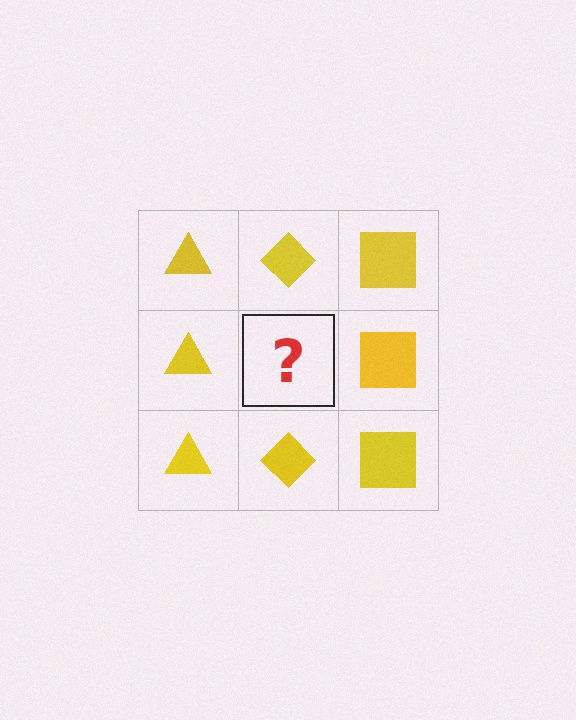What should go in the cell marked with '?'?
The missing cell should contain a yellow diamond.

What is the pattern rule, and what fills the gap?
The rule is that each column has a consistent shape. The gap should be filled with a yellow diamond.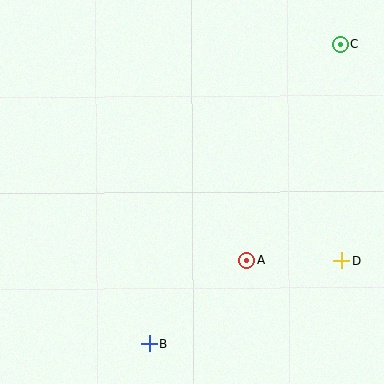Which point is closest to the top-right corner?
Point C is closest to the top-right corner.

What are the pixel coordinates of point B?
Point B is at (149, 344).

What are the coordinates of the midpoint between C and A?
The midpoint between C and A is at (294, 152).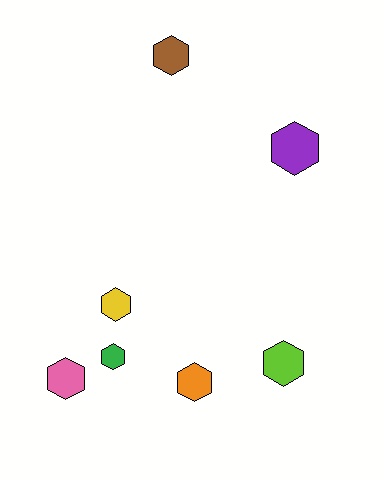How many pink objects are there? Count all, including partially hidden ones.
There is 1 pink object.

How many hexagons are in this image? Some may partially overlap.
There are 7 hexagons.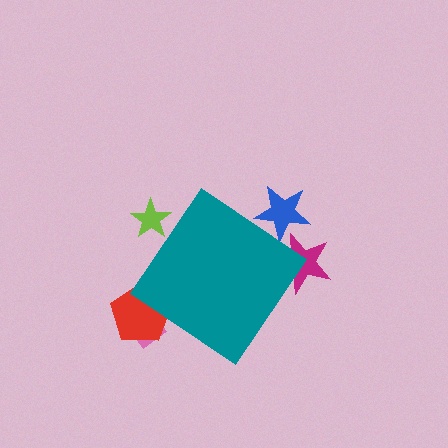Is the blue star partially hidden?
Yes, the blue star is partially hidden behind the teal diamond.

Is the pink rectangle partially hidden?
Yes, the pink rectangle is partially hidden behind the teal diamond.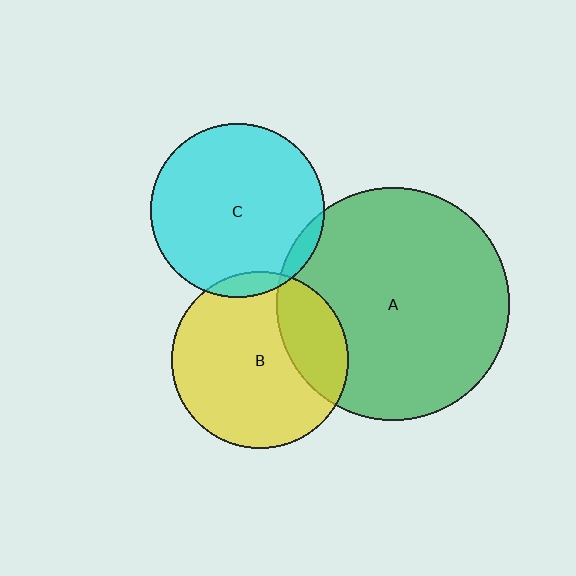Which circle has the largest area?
Circle A (green).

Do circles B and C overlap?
Yes.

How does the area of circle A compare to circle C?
Approximately 1.8 times.